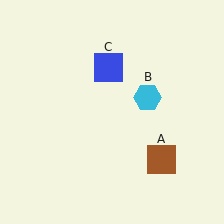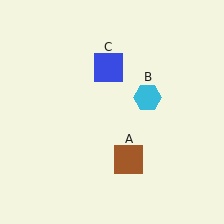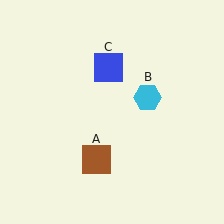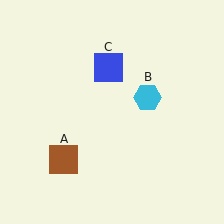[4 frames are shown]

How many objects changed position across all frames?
1 object changed position: brown square (object A).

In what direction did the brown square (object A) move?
The brown square (object A) moved left.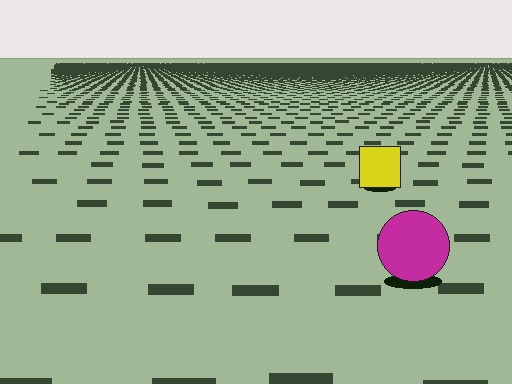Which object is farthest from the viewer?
The yellow square is farthest from the viewer. It appears smaller and the ground texture around it is denser.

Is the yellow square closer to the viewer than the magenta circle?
No. The magenta circle is closer — you can tell from the texture gradient: the ground texture is coarser near it.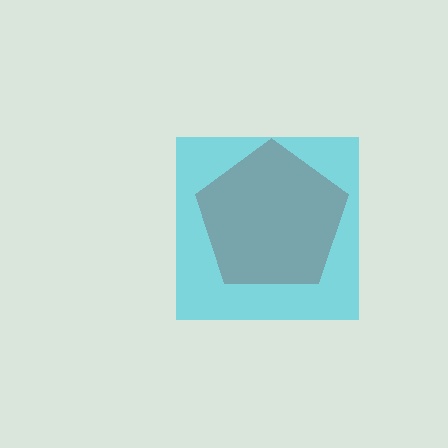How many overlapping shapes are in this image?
There are 2 overlapping shapes in the image.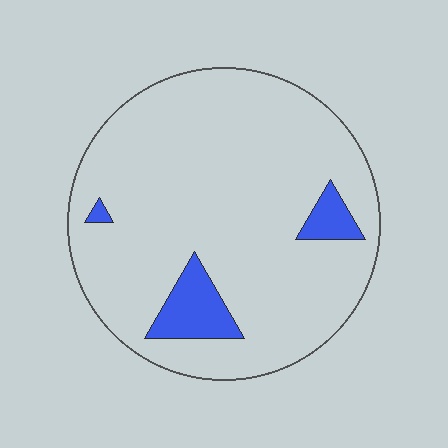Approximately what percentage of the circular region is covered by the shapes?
Approximately 10%.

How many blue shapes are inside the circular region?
3.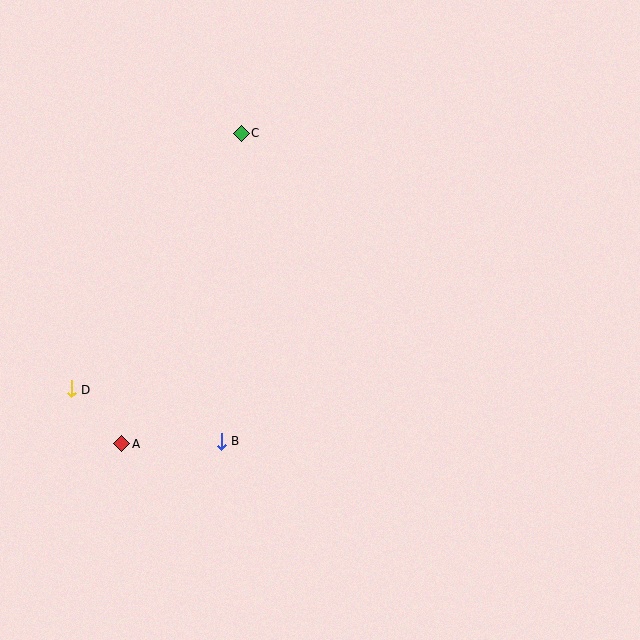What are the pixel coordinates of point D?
Point D is at (71, 389).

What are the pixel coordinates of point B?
Point B is at (221, 441).